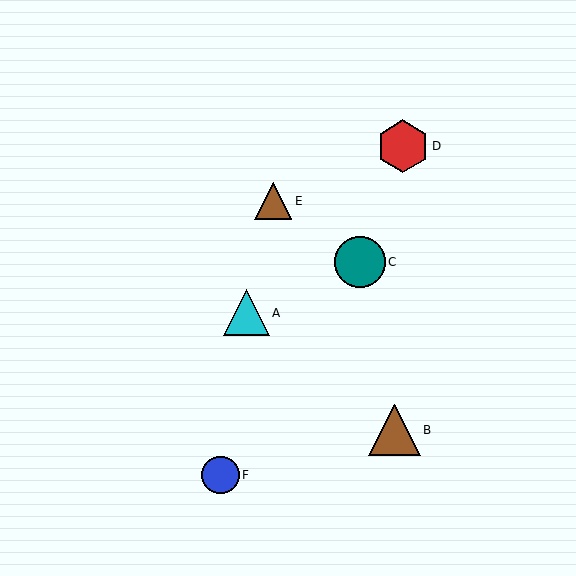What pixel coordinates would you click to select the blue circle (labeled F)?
Click at (220, 475) to select the blue circle F.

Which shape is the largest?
The red hexagon (labeled D) is the largest.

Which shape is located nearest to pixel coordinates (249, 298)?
The cyan triangle (labeled A) at (246, 313) is nearest to that location.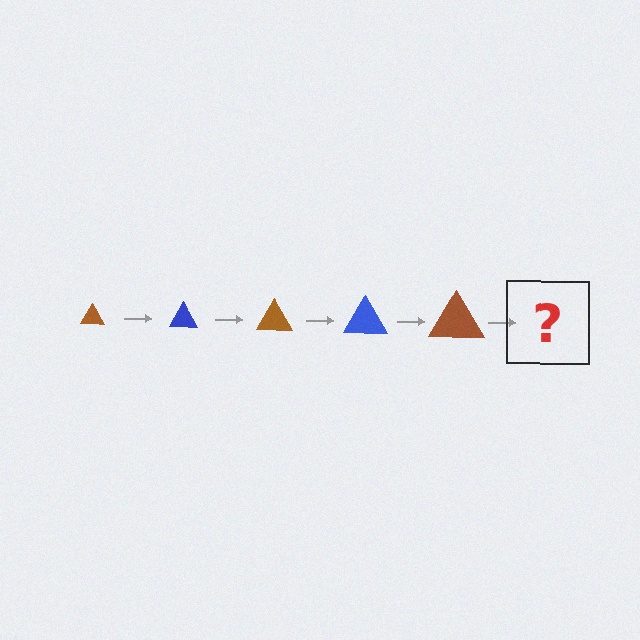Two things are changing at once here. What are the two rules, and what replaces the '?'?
The two rules are that the triangle grows larger each step and the color cycles through brown and blue. The '?' should be a blue triangle, larger than the previous one.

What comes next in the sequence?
The next element should be a blue triangle, larger than the previous one.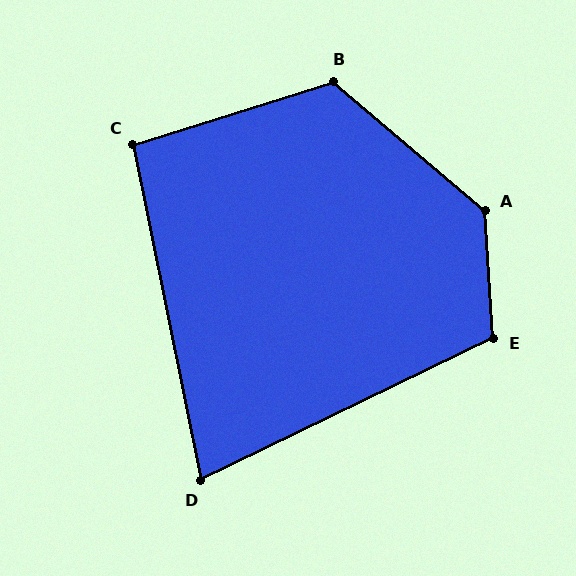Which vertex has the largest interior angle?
A, at approximately 134 degrees.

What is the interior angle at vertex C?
Approximately 96 degrees (obtuse).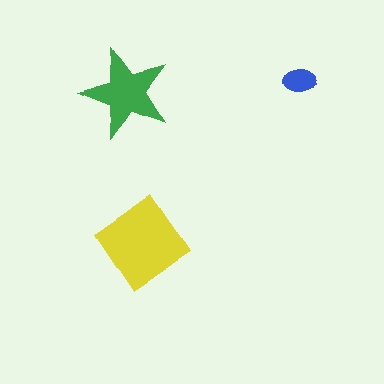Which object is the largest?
The yellow diamond.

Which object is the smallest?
The blue ellipse.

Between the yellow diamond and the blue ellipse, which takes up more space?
The yellow diamond.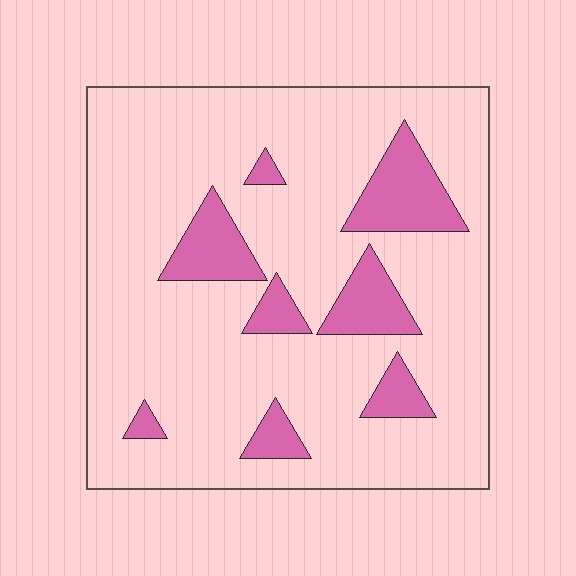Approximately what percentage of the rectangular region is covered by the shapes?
Approximately 15%.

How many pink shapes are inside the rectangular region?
8.